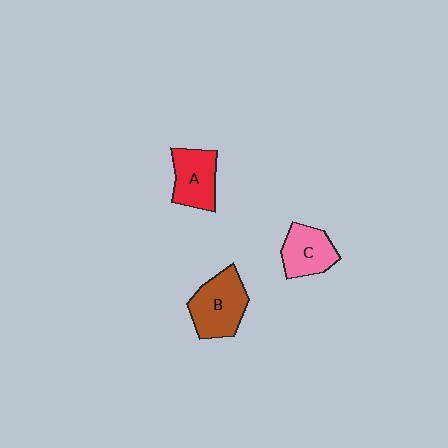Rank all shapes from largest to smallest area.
From largest to smallest: B (brown), A (red), C (pink).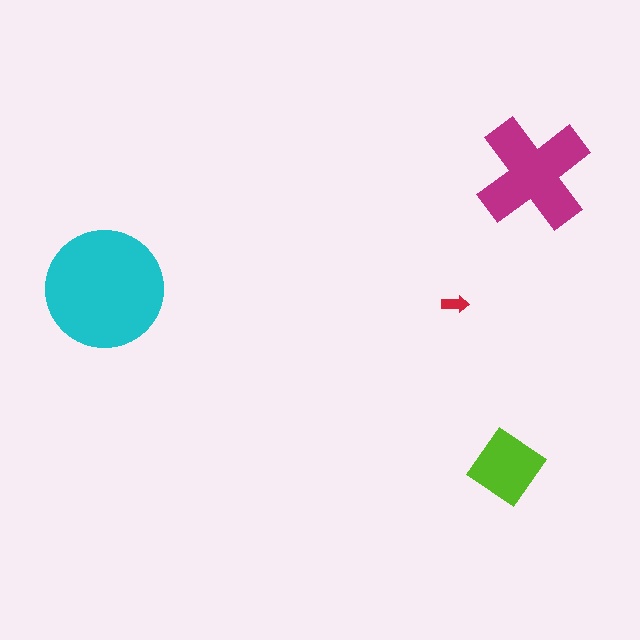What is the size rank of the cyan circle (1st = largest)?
1st.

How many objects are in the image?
There are 4 objects in the image.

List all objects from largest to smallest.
The cyan circle, the magenta cross, the lime diamond, the red arrow.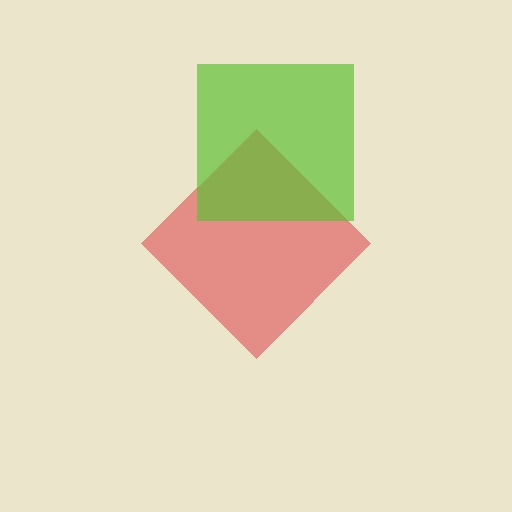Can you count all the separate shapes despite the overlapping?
Yes, there are 2 separate shapes.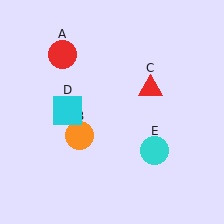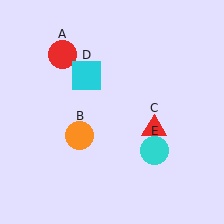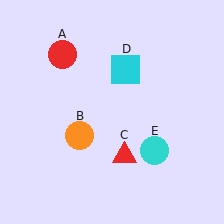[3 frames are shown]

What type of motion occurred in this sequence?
The red triangle (object C), cyan square (object D) rotated clockwise around the center of the scene.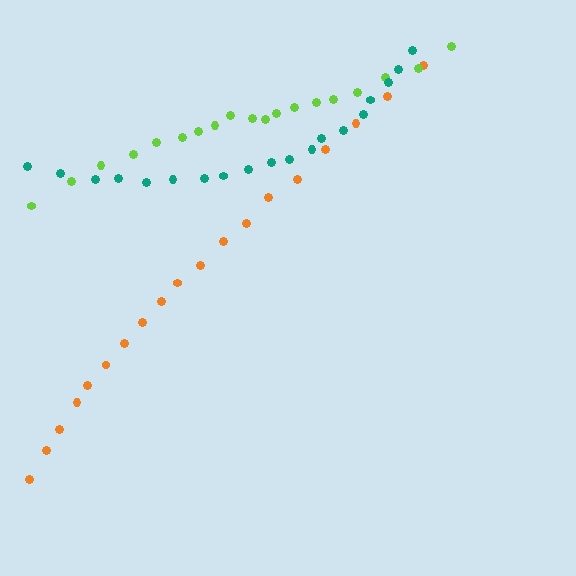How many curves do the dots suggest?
There are 3 distinct paths.